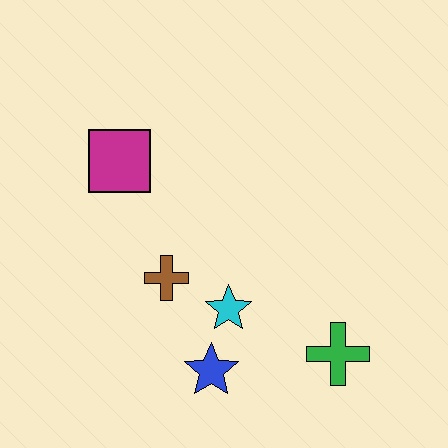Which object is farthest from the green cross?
The magenta square is farthest from the green cross.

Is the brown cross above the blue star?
Yes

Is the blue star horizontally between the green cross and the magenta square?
Yes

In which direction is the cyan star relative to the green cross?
The cyan star is to the left of the green cross.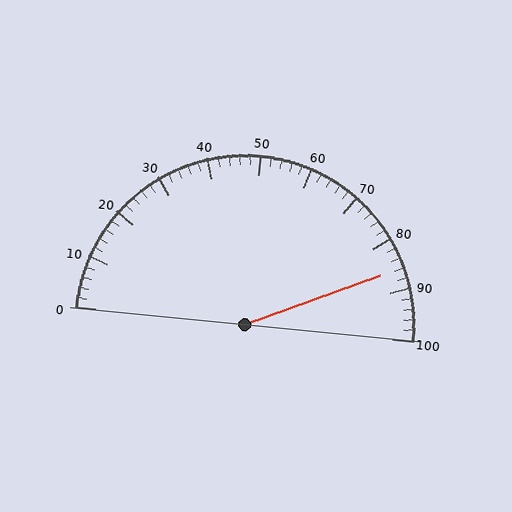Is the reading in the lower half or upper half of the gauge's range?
The reading is in the upper half of the range (0 to 100).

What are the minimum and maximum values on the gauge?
The gauge ranges from 0 to 100.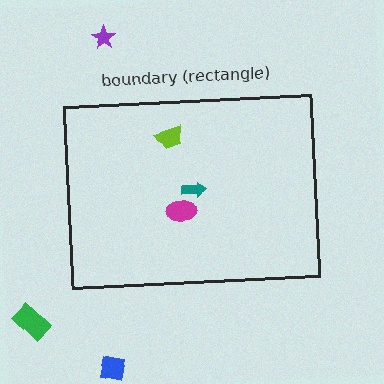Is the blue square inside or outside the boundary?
Outside.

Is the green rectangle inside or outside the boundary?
Outside.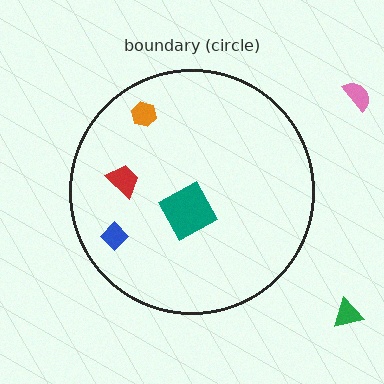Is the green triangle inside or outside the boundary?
Outside.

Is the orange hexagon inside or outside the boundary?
Inside.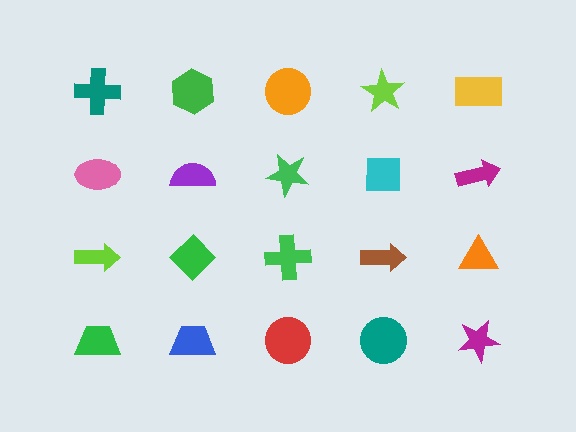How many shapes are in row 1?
5 shapes.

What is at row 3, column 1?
A lime arrow.